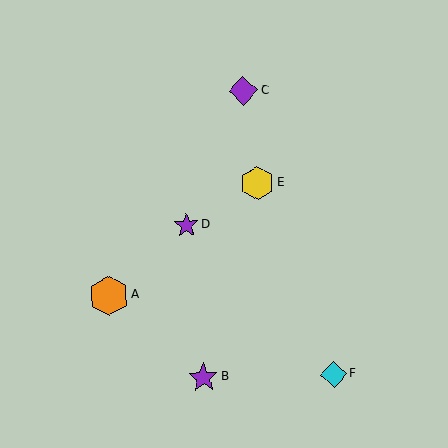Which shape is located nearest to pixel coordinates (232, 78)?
The purple diamond (labeled C) at (243, 91) is nearest to that location.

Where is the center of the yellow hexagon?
The center of the yellow hexagon is at (257, 183).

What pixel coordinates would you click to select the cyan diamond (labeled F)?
Click at (334, 374) to select the cyan diamond F.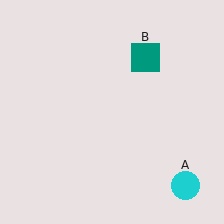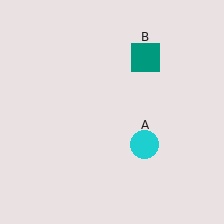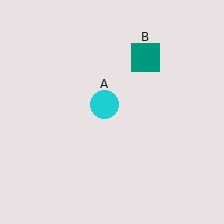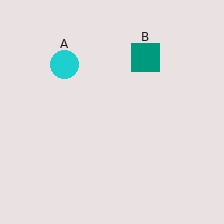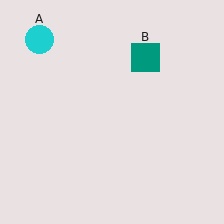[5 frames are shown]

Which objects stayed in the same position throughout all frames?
Teal square (object B) remained stationary.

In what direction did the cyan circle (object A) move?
The cyan circle (object A) moved up and to the left.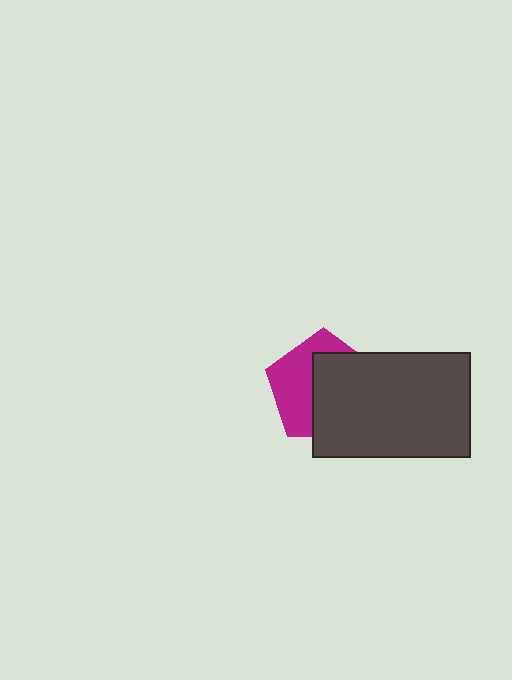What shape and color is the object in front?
The object in front is a dark gray rectangle.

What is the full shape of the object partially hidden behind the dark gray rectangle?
The partially hidden object is a magenta pentagon.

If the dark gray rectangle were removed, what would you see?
You would see the complete magenta pentagon.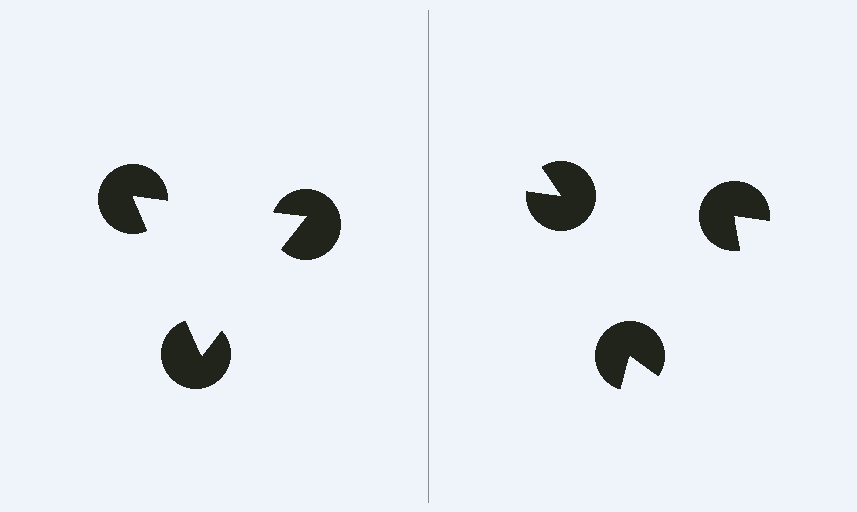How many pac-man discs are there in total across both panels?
6 — 3 on each side.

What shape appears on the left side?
An illusory triangle.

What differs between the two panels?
The pac-man discs are positioned identically on both sides; only the wedge orientations differ. On the left they align to a triangle; on the right they are misaligned.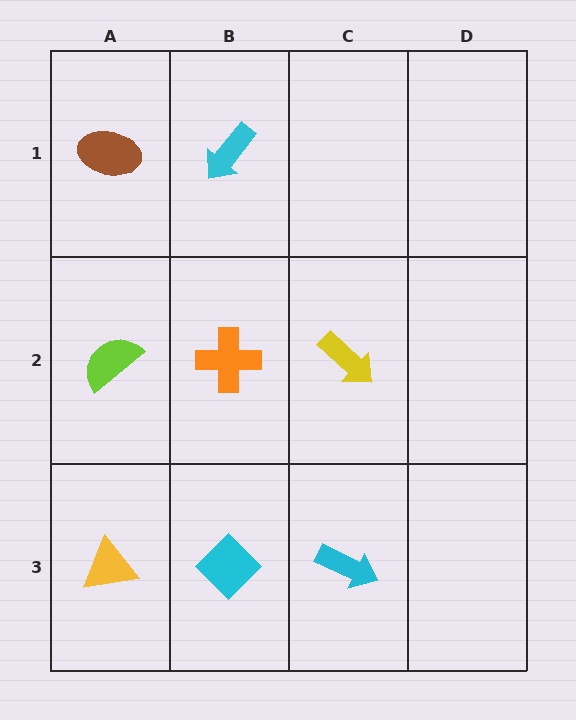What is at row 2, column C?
A yellow arrow.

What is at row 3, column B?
A cyan diamond.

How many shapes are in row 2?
3 shapes.